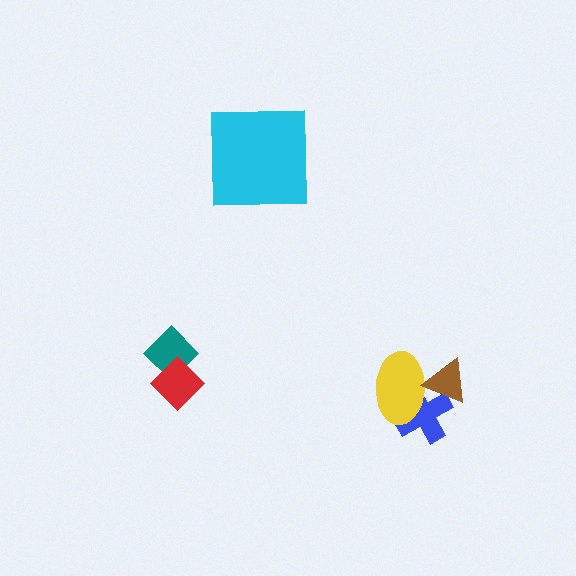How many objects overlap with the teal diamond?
1 object overlaps with the teal diamond.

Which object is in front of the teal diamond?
The red diamond is in front of the teal diamond.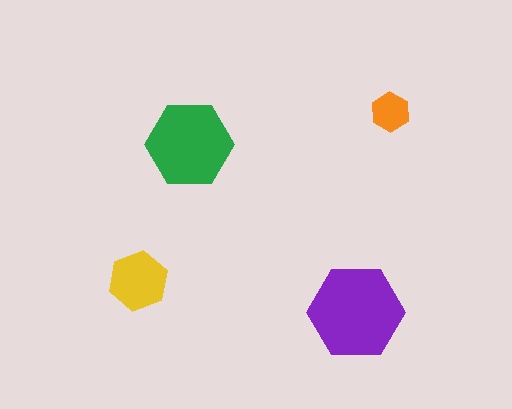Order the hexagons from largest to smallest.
the purple one, the green one, the yellow one, the orange one.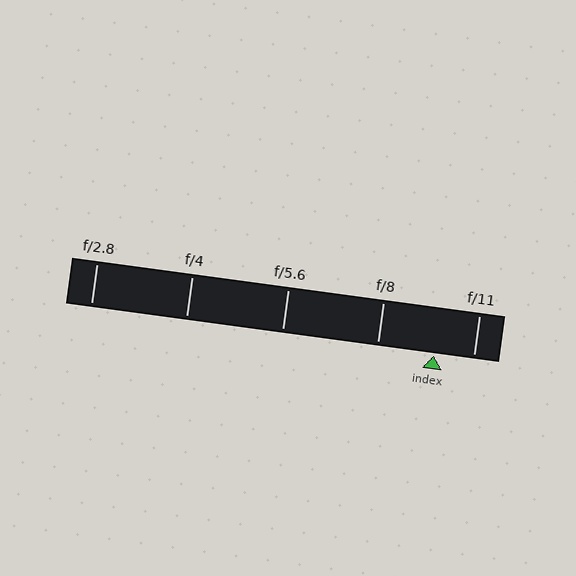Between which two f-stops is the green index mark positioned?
The index mark is between f/8 and f/11.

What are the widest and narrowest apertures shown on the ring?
The widest aperture shown is f/2.8 and the narrowest is f/11.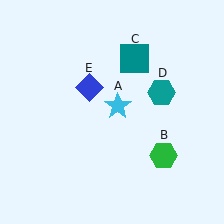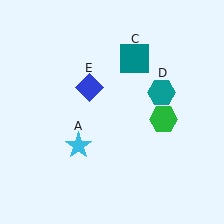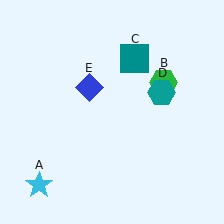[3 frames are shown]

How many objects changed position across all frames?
2 objects changed position: cyan star (object A), green hexagon (object B).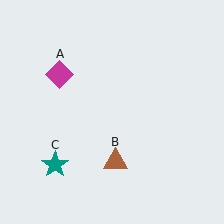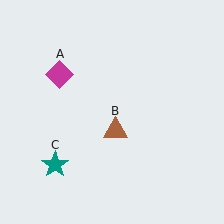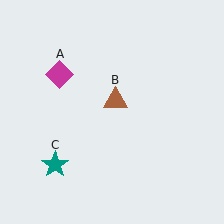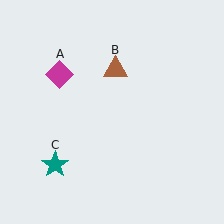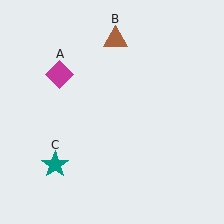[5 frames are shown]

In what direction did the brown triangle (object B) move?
The brown triangle (object B) moved up.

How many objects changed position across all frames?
1 object changed position: brown triangle (object B).